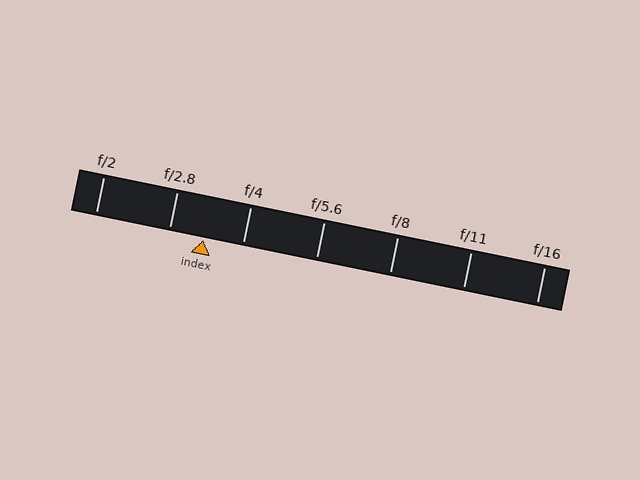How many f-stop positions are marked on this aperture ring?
There are 7 f-stop positions marked.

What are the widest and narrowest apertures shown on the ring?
The widest aperture shown is f/2 and the narrowest is f/16.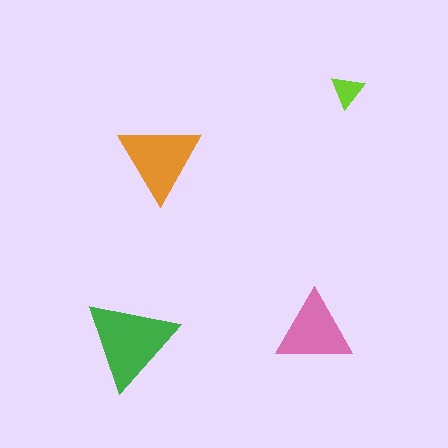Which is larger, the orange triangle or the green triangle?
The green one.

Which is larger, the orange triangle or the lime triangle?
The orange one.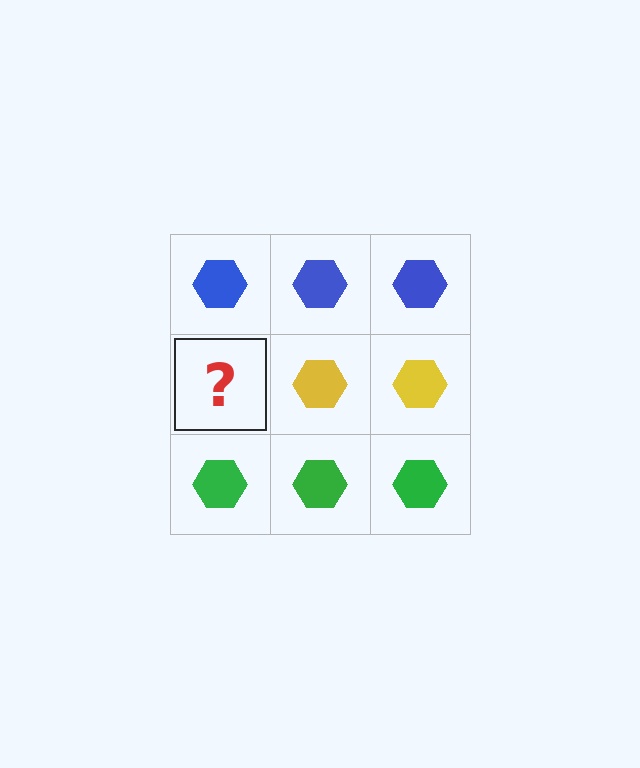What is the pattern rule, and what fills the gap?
The rule is that each row has a consistent color. The gap should be filled with a yellow hexagon.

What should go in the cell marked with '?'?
The missing cell should contain a yellow hexagon.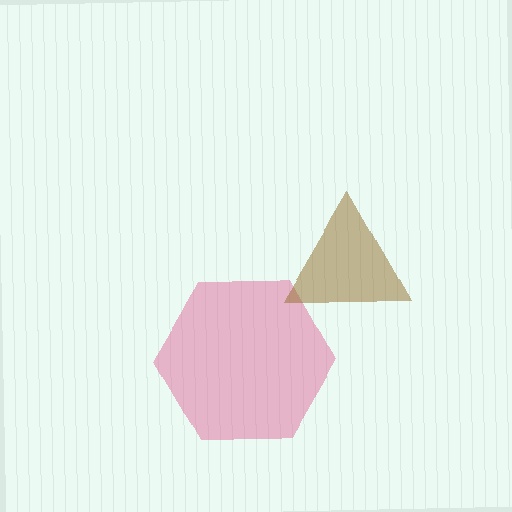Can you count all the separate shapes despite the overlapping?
Yes, there are 2 separate shapes.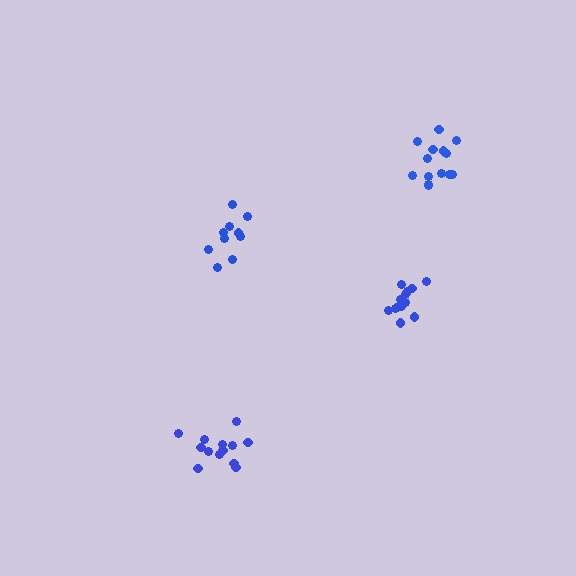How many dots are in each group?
Group 1: 10 dots, Group 2: 14 dots, Group 3: 13 dots, Group 4: 13 dots (50 total).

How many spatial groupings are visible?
There are 4 spatial groupings.